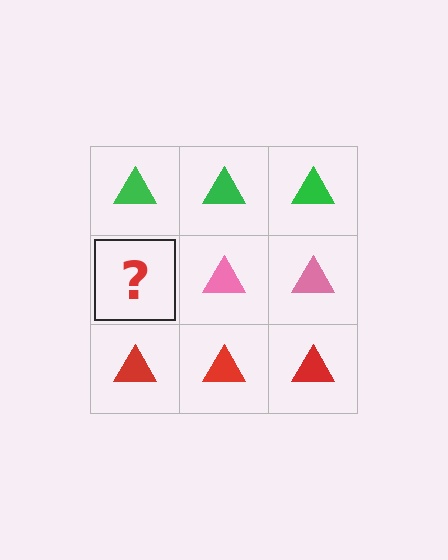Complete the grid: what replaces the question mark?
The question mark should be replaced with a pink triangle.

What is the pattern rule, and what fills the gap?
The rule is that each row has a consistent color. The gap should be filled with a pink triangle.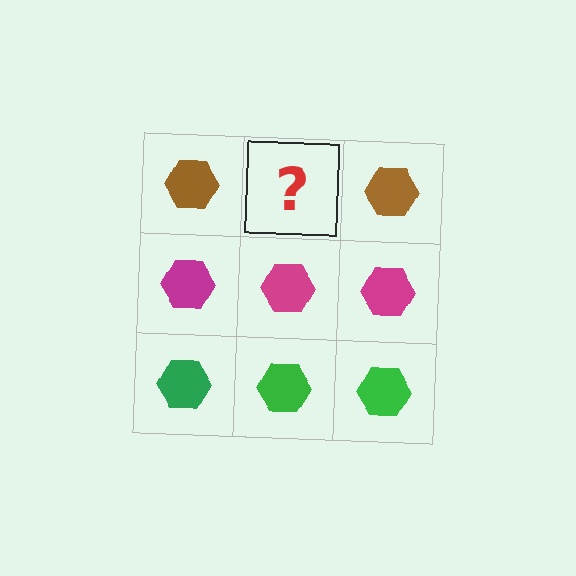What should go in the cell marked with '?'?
The missing cell should contain a brown hexagon.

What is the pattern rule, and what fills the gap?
The rule is that each row has a consistent color. The gap should be filled with a brown hexagon.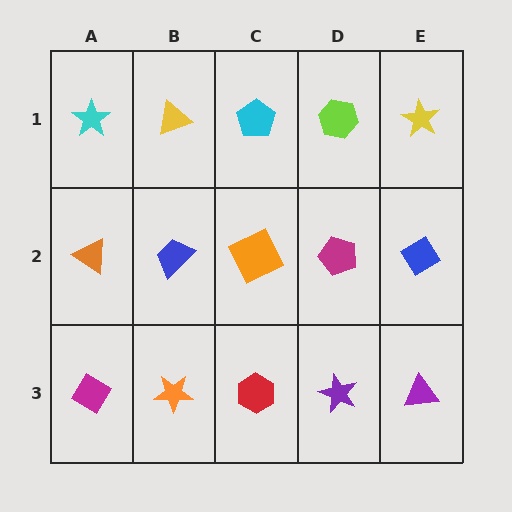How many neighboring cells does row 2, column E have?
3.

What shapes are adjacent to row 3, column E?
A blue diamond (row 2, column E), a purple star (row 3, column D).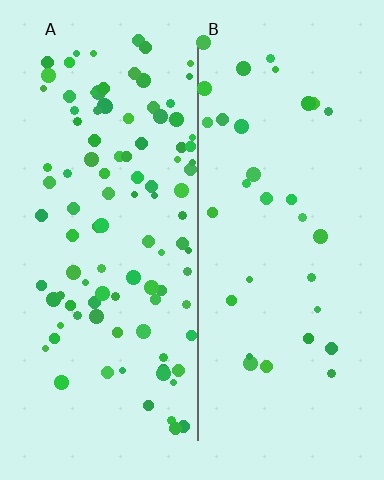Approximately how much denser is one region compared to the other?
Approximately 3.1× — region A over region B.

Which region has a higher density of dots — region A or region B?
A (the left).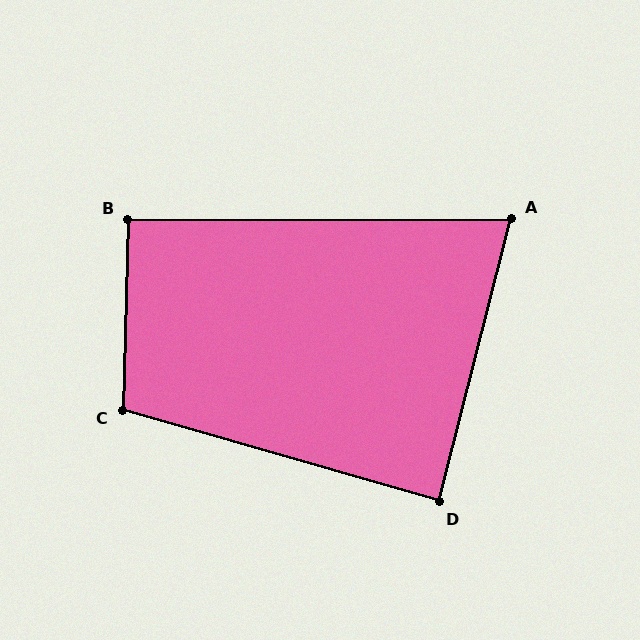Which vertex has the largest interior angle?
C, at approximately 104 degrees.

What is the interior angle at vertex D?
Approximately 88 degrees (approximately right).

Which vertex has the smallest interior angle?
A, at approximately 76 degrees.